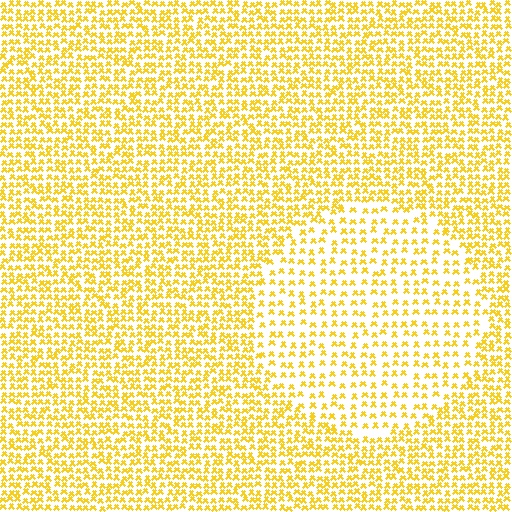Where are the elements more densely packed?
The elements are more densely packed outside the circle boundary.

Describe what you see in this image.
The image contains small yellow elements arranged at two different densities. A circle-shaped region is visible where the elements are less densely packed than the surrounding area.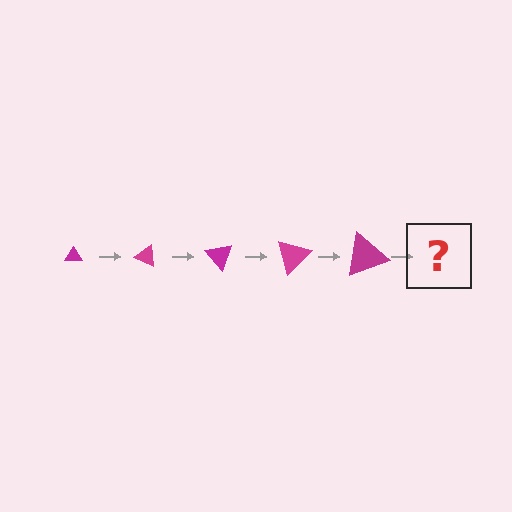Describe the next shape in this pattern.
It should be a triangle, larger than the previous one and rotated 125 degrees from the start.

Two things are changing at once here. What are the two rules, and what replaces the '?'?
The two rules are that the triangle grows larger each step and it rotates 25 degrees each step. The '?' should be a triangle, larger than the previous one and rotated 125 degrees from the start.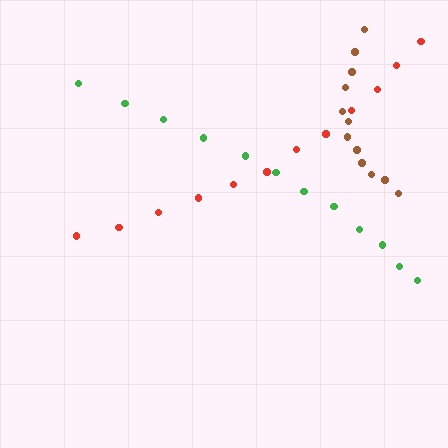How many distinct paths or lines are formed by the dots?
There are 3 distinct paths.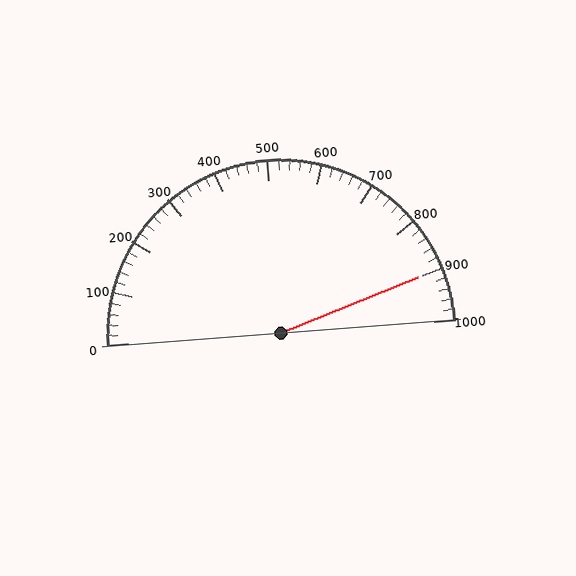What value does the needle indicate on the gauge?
The needle indicates approximately 900.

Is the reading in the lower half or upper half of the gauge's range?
The reading is in the upper half of the range (0 to 1000).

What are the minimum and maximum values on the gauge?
The gauge ranges from 0 to 1000.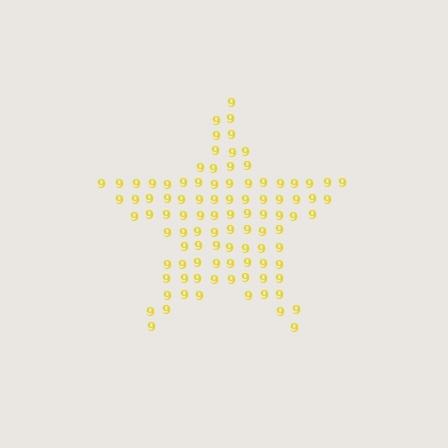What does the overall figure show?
The overall figure shows a star.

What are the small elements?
The small elements are digit 9's.